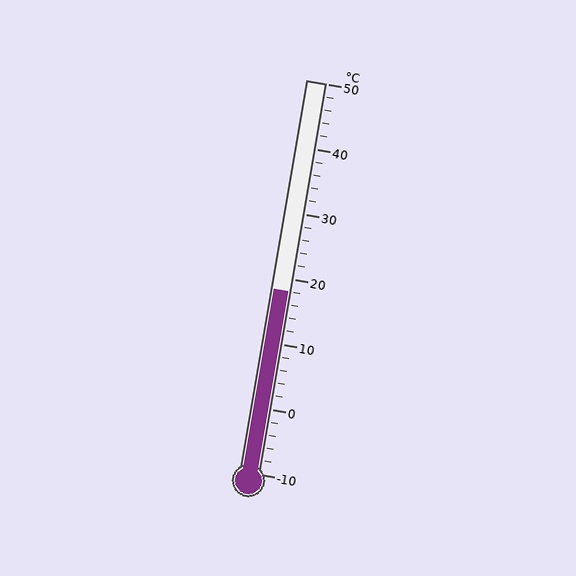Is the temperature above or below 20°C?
The temperature is below 20°C.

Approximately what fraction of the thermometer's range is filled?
The thermometer is filled to approximately 45% of its range.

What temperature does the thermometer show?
The thermometer shows approximately 18°C.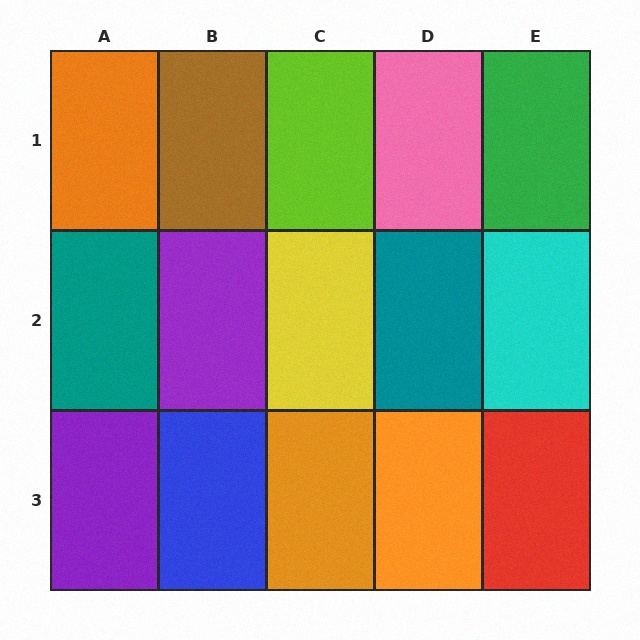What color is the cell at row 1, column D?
Pink.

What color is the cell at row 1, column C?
Lime.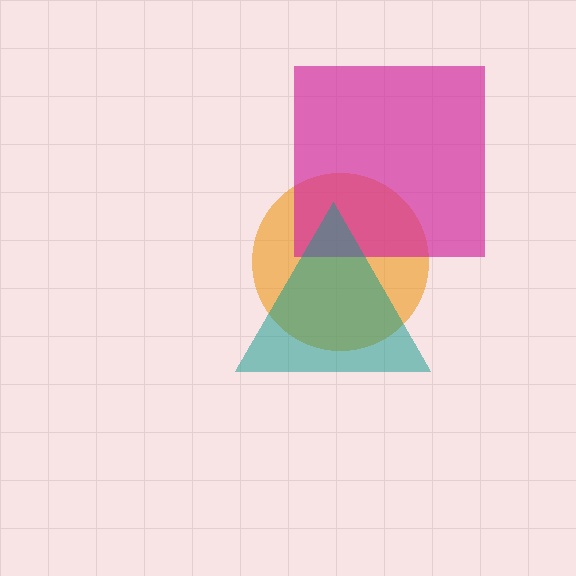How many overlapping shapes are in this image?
There are 3 overlapping shapes in the image.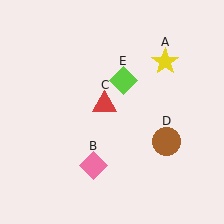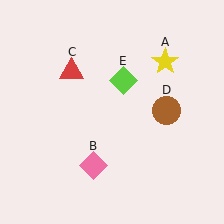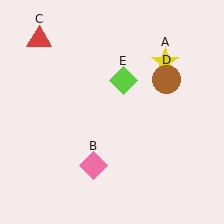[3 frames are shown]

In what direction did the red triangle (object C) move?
The red triangle (object C) moved up and to the left.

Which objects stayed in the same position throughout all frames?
Yellow star (object A) and pink diamond (object B) and lime diamond (object E) remained stationary.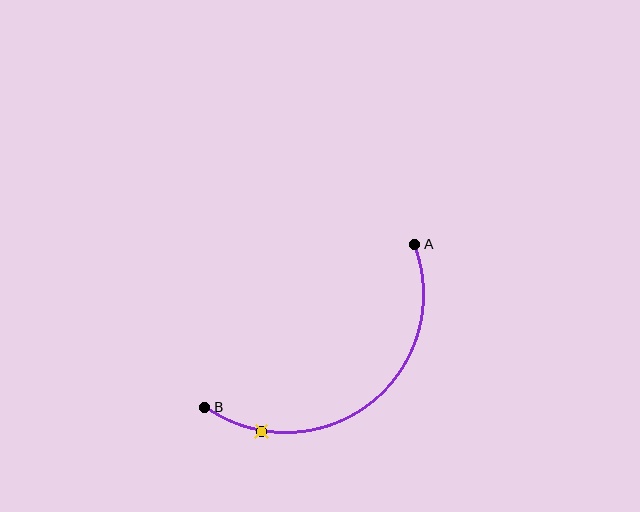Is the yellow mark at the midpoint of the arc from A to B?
No. The yellow mark lies on the arc but is closer to endpoint B. The arc midpoint would be at the point on the curve equidistant along the arc from both A and B.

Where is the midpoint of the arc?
The arc midpoint is the point on the curve farthest from the straight line joining A and B. It sits below and to the right of that line.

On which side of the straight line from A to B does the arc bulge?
The arc bulges below and to the right of the straight line connecting A and B.